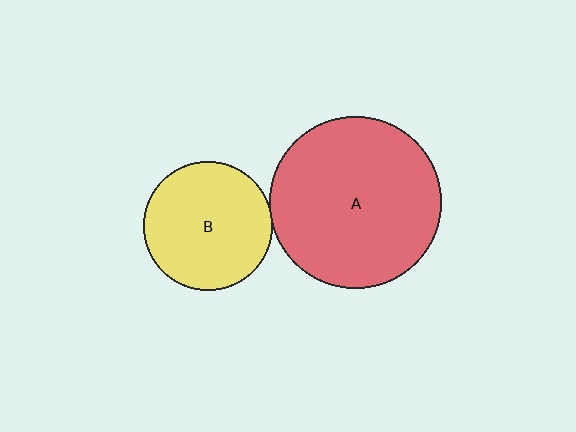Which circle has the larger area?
Circle A (red).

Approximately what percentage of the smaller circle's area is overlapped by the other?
Approximately 5%.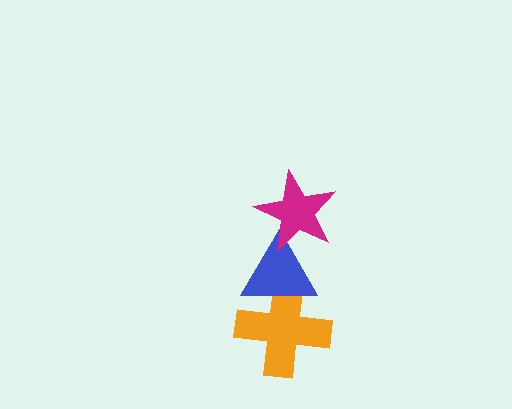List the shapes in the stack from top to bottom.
From top to bottom: the magenta star, the blue triangle, the orange cross.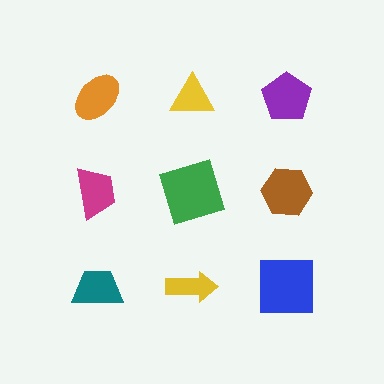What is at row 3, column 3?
A blue square.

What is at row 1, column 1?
An orange ellipse.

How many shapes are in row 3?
3 shapes.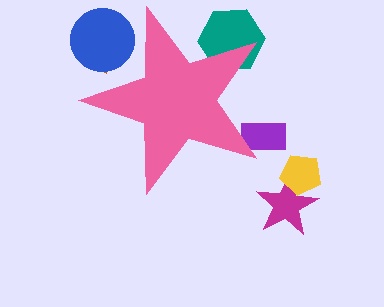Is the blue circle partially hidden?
Yes, the blue circle is partially hidden behind the pink star.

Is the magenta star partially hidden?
No, the magenta star is fully visible.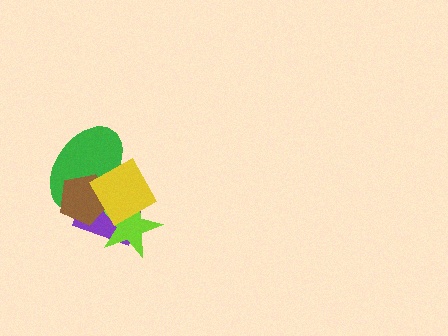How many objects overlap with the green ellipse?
3 objects overlap with the green ellipse.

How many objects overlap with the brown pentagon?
3 objects overlap with the brown pentagon.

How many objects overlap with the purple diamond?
4 objects overlap with the purple diamond.